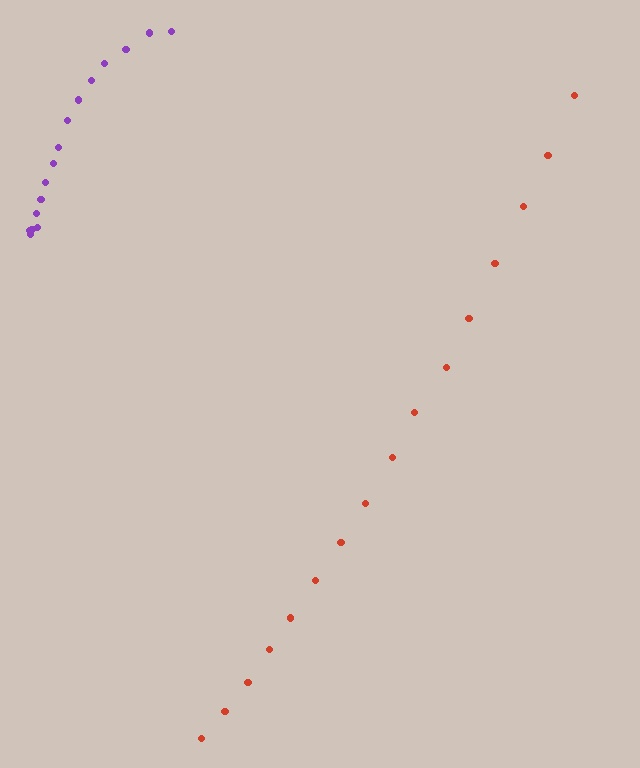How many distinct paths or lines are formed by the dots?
There are 2 distinct paths.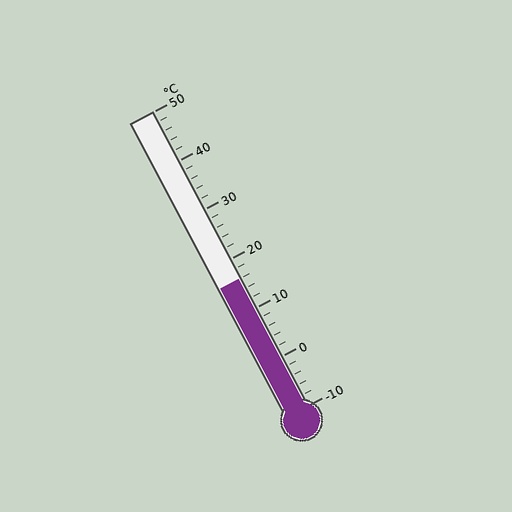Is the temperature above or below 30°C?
The temperature is below 30°C.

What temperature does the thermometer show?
The thermometer shows approximately 16°C.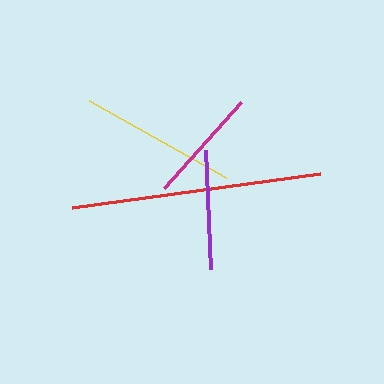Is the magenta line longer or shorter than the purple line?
The purple line is longer than the magenta line.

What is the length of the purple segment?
The purple segment is approximately 119 pixels long.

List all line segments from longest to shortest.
From longest to shortest: red, yellow, purple, magenta.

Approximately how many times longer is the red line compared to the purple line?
The red line is approximately 2.1 times the length of the purple line.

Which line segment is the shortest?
The magenta line is the shortest at approximately 116 pixels.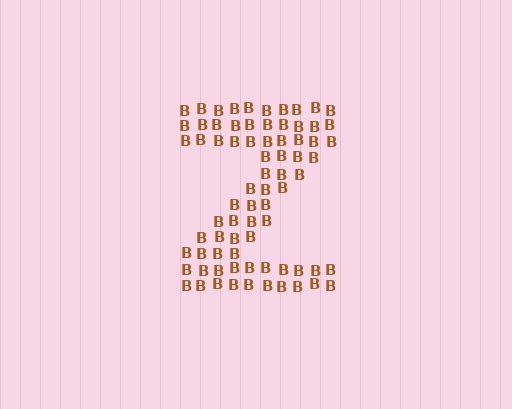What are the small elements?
The small elements are letter B's.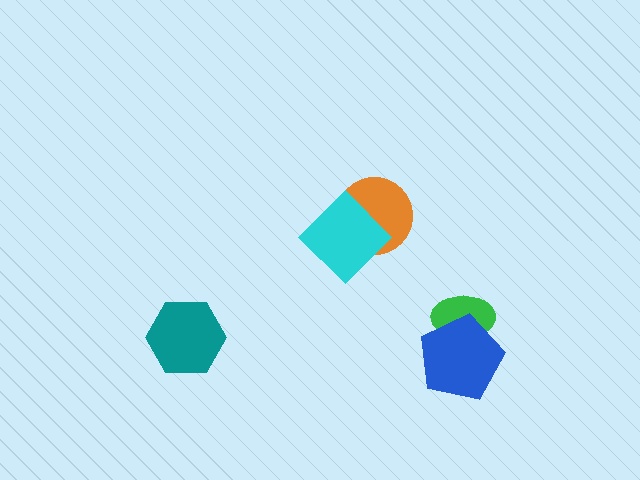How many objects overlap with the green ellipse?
1 object overlaps with the green ellipse.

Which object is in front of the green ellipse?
The blue pentagon is in front of the green ellipse.